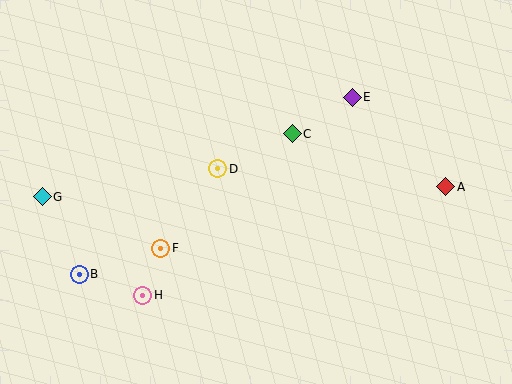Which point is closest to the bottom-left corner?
Point B is closest to the bottom-left corner.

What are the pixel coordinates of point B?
Point B is at (79, 274).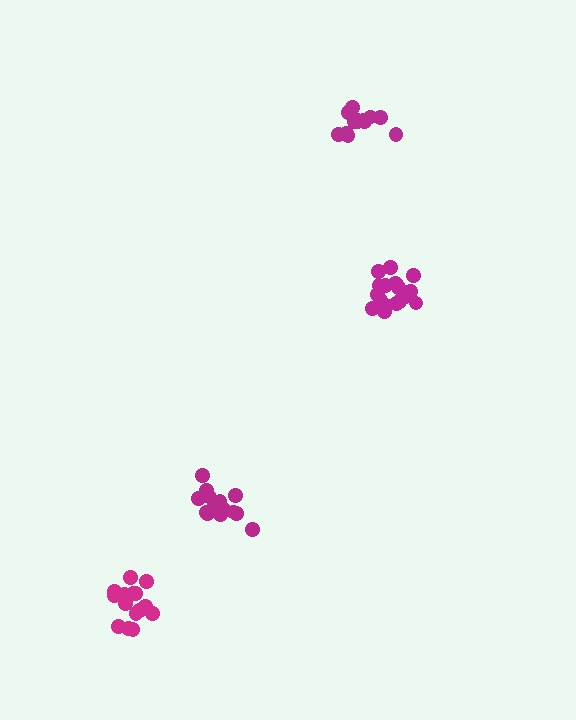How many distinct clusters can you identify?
There are 4 distinct clusters.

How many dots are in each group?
Group 1: 13 dots, Group 2: 18 dots, Group 3: 17 dots, Group 4: 15 dots (63 total).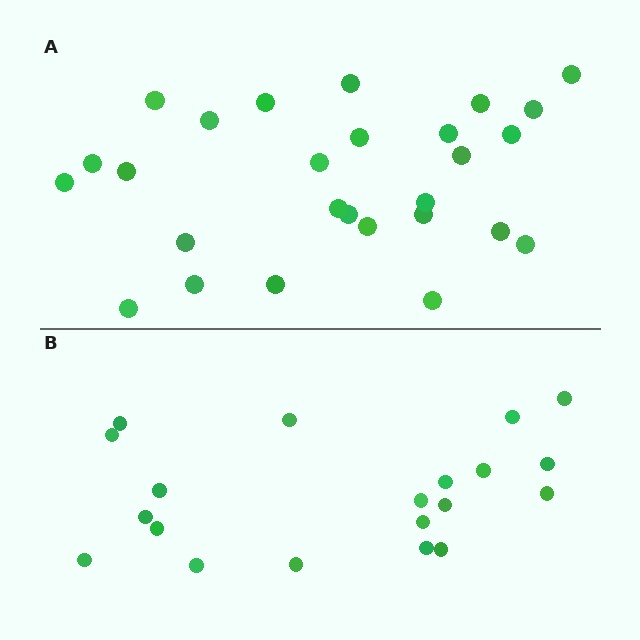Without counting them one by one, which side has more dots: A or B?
Region A (the top region) has more dots.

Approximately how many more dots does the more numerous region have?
Region A has roughly 8 or so more dots than region B.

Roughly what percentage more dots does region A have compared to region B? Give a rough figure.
About 35% more.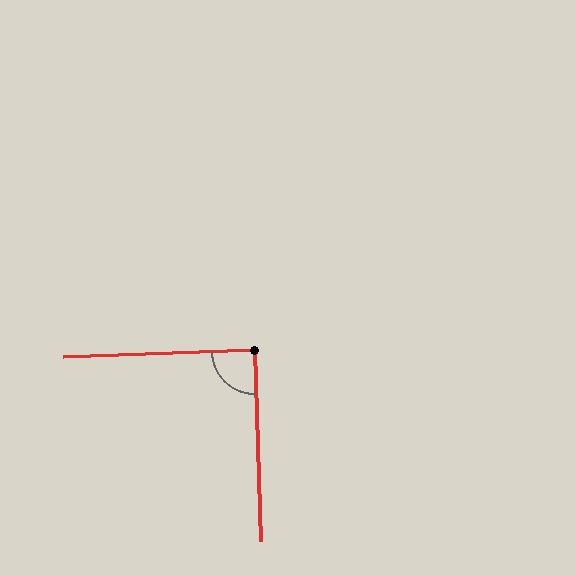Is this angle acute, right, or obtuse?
It is approximately a right angle.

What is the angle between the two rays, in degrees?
Approximately 90 degrees.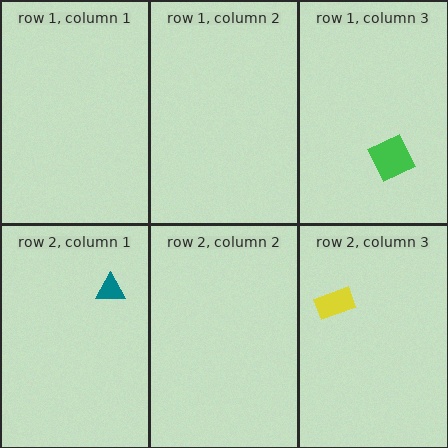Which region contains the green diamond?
The row 1, column 3 region.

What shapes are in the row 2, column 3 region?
The yellow rectangle.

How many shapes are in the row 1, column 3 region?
1.